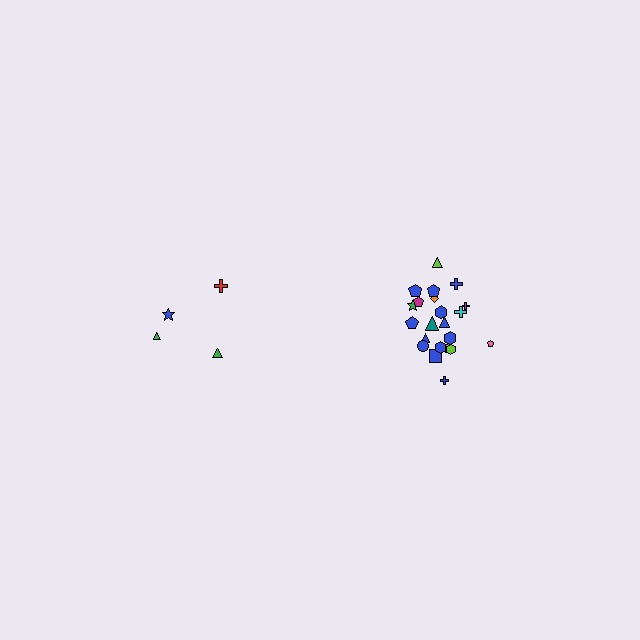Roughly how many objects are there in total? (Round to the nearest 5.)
Roughly 25 objects in total.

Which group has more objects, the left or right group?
The right group.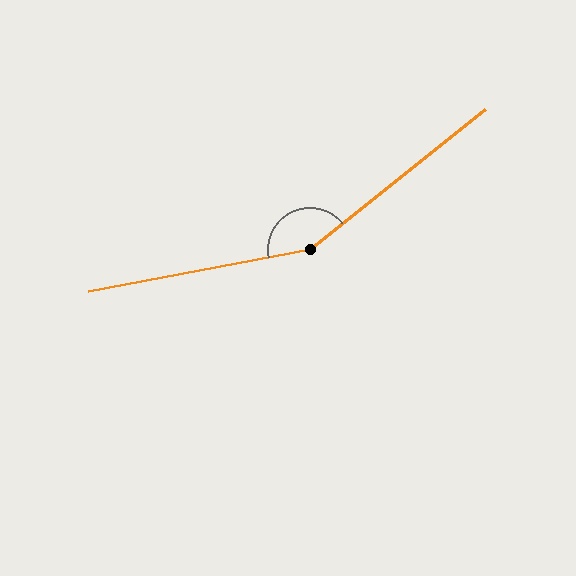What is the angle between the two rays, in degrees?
Approximately 152 degrees.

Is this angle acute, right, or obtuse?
It is obtuse.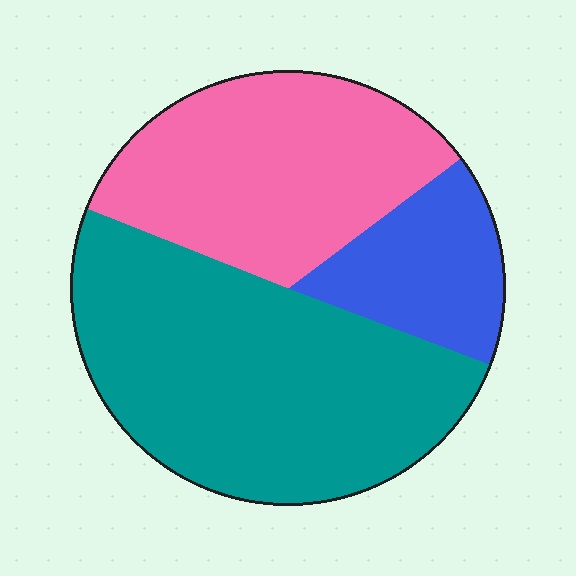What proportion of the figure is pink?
Pink takes up about one third (1/3) of the figure.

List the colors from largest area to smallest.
From largest to smallest: teal, pink, blue.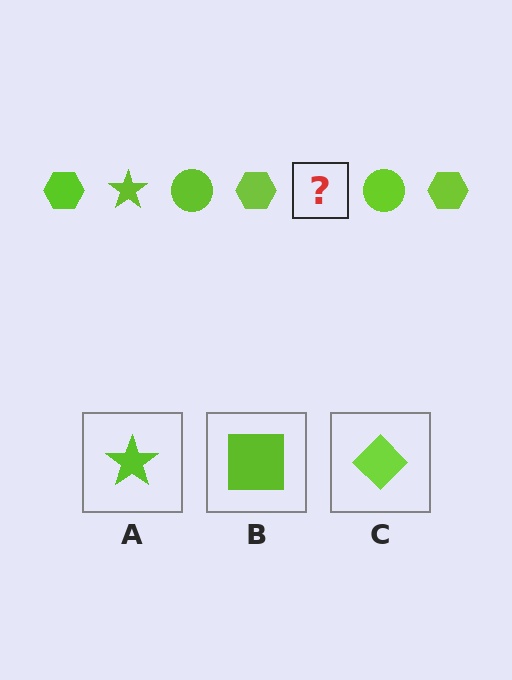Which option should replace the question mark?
Option A.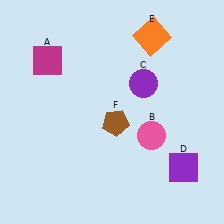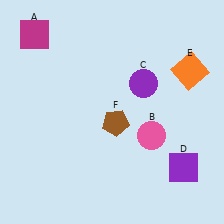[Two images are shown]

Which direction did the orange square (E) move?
The orange square (E) moved right.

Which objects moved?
The objects that moved are: the magenta square (A), the orange square (E).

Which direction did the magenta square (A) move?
The magenta square (A) moved up.